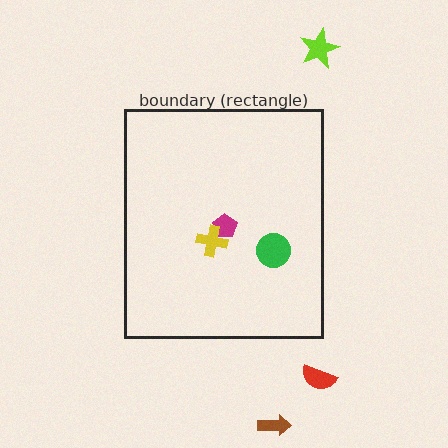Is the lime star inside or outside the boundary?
Outside.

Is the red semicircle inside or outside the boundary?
Outside.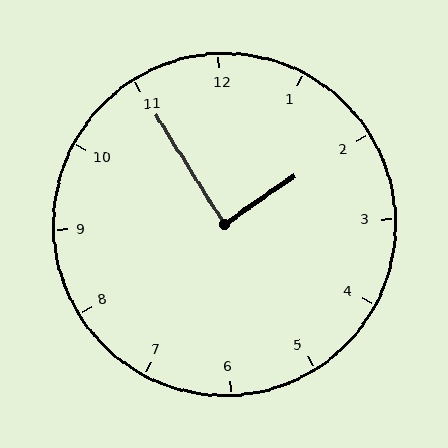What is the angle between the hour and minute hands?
Approximately 88 degrees.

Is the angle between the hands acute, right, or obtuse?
It is right.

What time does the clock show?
1:55.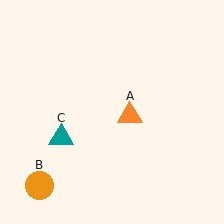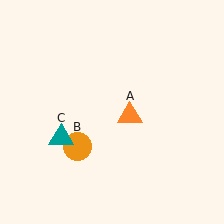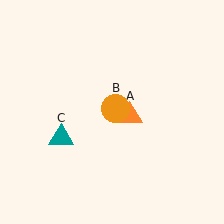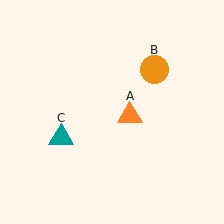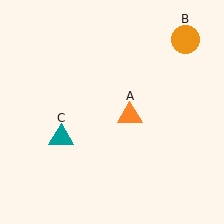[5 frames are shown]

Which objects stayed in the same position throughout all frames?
Orange triangle (object A) and teal triangle (object C) remained stationary.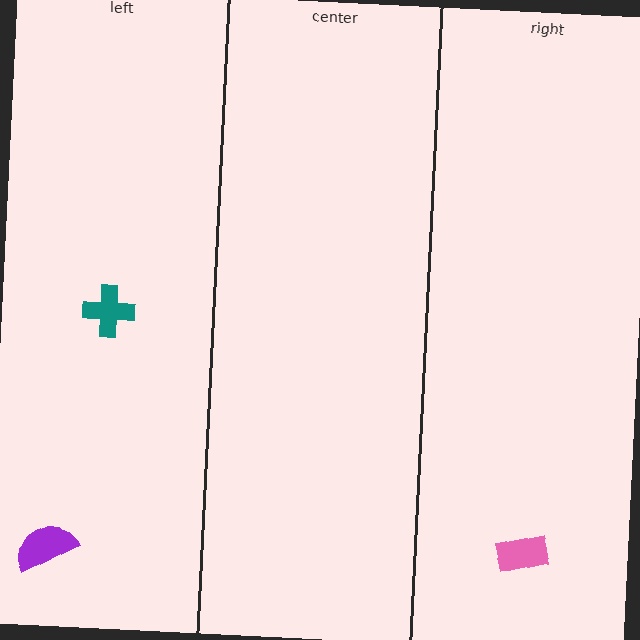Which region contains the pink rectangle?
The right region.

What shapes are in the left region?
The purple semicircle, the teal cross.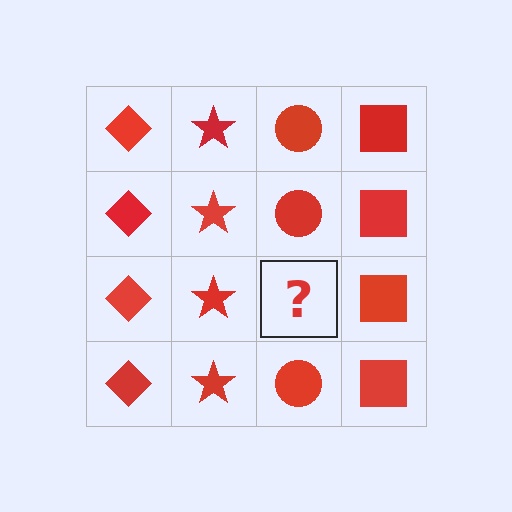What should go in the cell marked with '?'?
The missing cell should contain a red circle.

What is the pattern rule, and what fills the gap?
The rule is that each column has a consistent shape. The gap should be filled with a red circle.